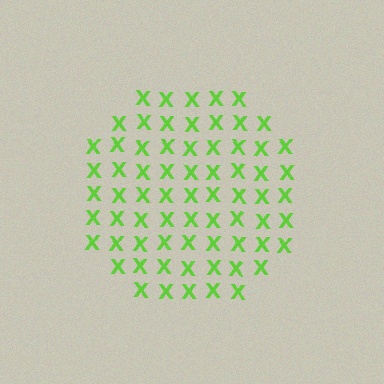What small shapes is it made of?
It is made of small letter X's.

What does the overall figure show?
The overall figure shows a circle.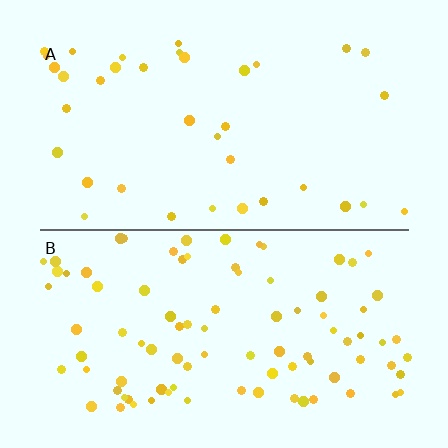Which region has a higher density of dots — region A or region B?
B (the bottom).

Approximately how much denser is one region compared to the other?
Approximately 2.5× — region B over region A.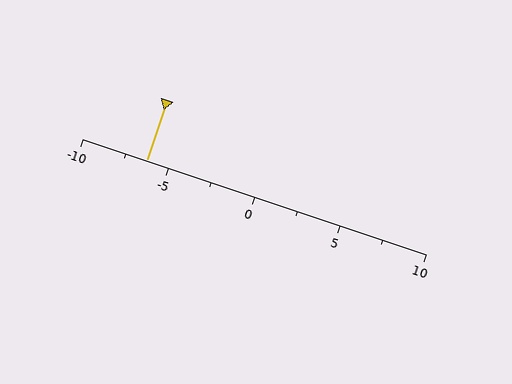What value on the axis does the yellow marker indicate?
The marker indicates approximately -6.2.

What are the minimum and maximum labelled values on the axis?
The axis runs from -10 to 10.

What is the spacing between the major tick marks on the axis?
The major ticks are spaced 5 apart.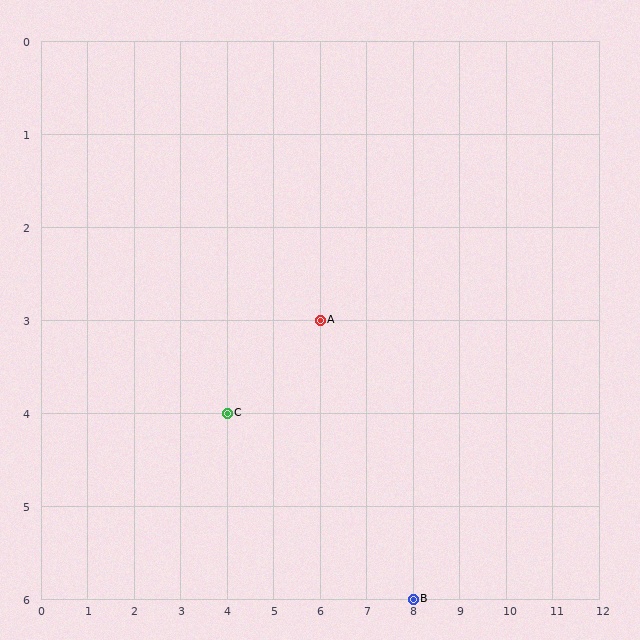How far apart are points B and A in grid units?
Points B and A are 2 columns and 3 rows apart (about 3.6 grid units diagonally).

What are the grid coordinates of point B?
Point B is at grid coordinates (8, 6).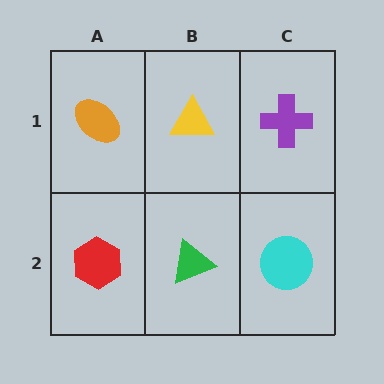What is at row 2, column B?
A green triangle.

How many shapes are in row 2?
3 shapes.